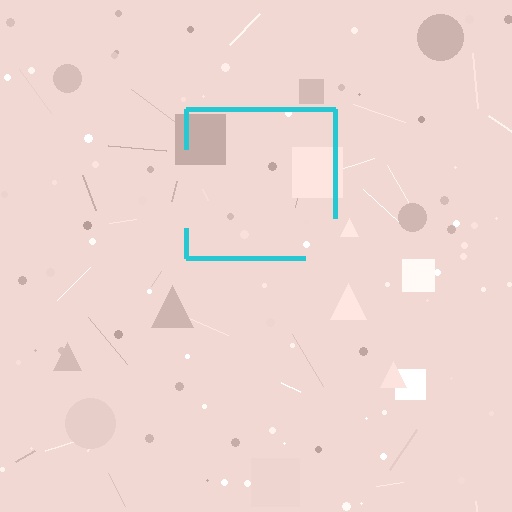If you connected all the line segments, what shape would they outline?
They would outline a square.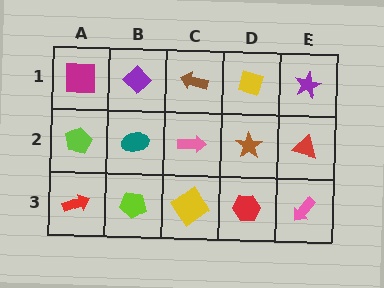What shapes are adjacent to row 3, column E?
A red triangle (row 2, column E), a red hexagon (row 3, column D).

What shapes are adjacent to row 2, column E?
A purple star (row 1, column E), a pink arrow (row 3, column E), a brown star (row 2, column D).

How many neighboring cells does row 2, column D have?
4.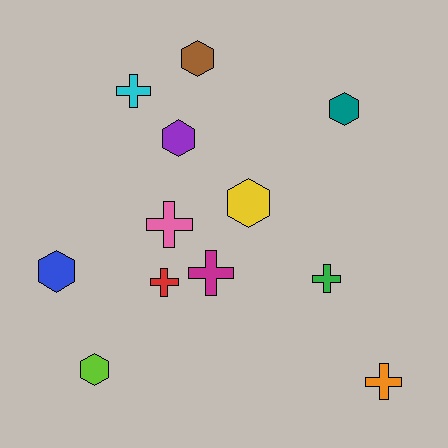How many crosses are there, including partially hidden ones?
There are 6 crosses.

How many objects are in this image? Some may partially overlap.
There are 12 objects.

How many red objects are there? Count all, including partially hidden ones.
There is 1 red object.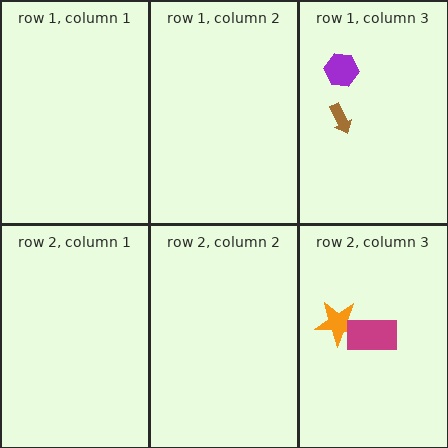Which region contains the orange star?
The row 2, column 3 region.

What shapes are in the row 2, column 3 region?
The orange star, the magenta rectangle.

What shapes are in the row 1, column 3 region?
The purple hexagon, the brown arrow.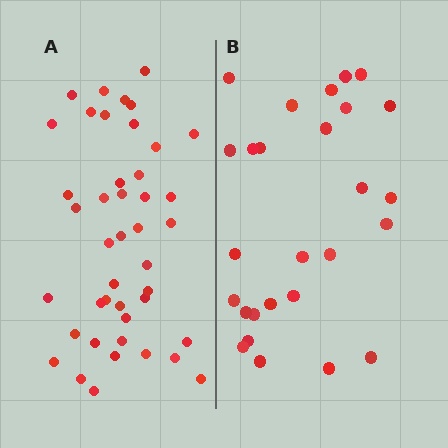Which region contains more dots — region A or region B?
Region A (the left region) has more dots.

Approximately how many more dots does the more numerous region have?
Region A has approximately 15 more dots than region B.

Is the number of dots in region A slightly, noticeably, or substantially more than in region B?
Region A has substantially more. The ratio is roughly 1.6 to 1.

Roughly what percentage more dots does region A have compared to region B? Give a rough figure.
About 60% more.